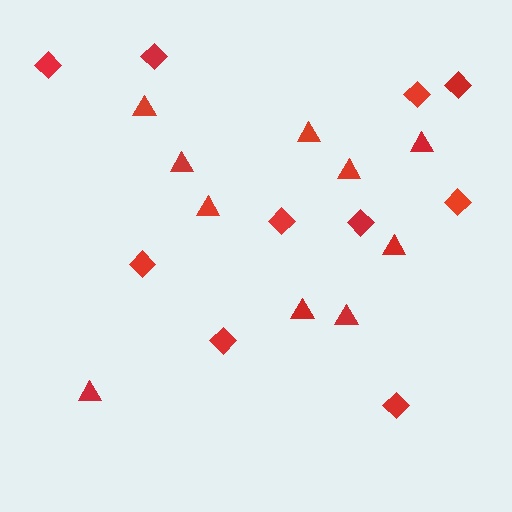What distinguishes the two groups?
There are 2 groups: one group of diamonds (10) and one group of triangles (10).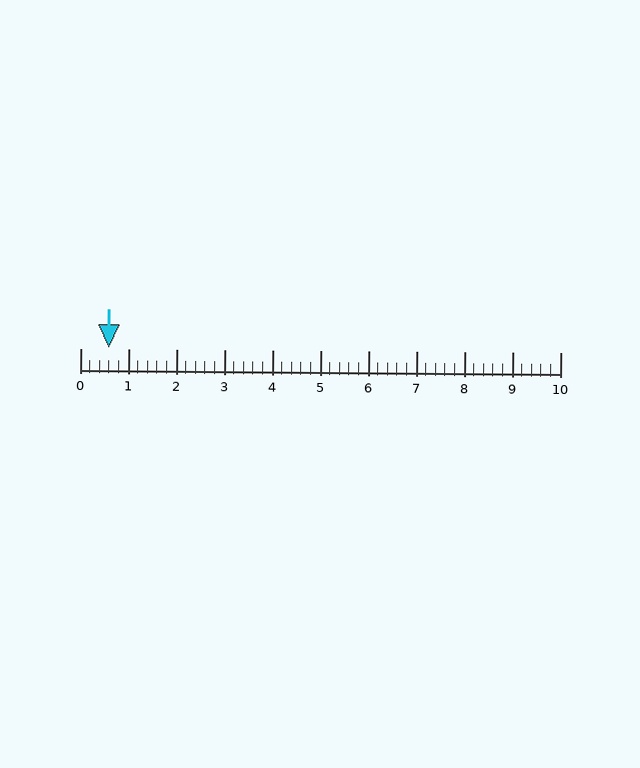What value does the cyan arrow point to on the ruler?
The cyan arrow points to approximately 0.6.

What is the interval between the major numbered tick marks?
The major tick marks are spaced 1 units apart.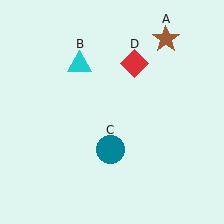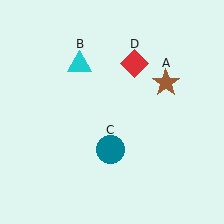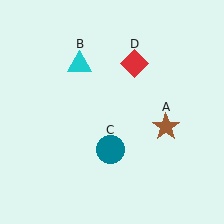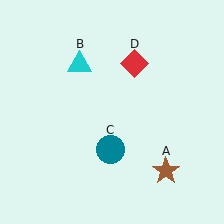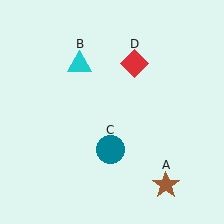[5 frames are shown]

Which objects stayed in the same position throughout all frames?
Cyan triangle (object B) and teal circle (object C) and red diamond (object D) remained stationary.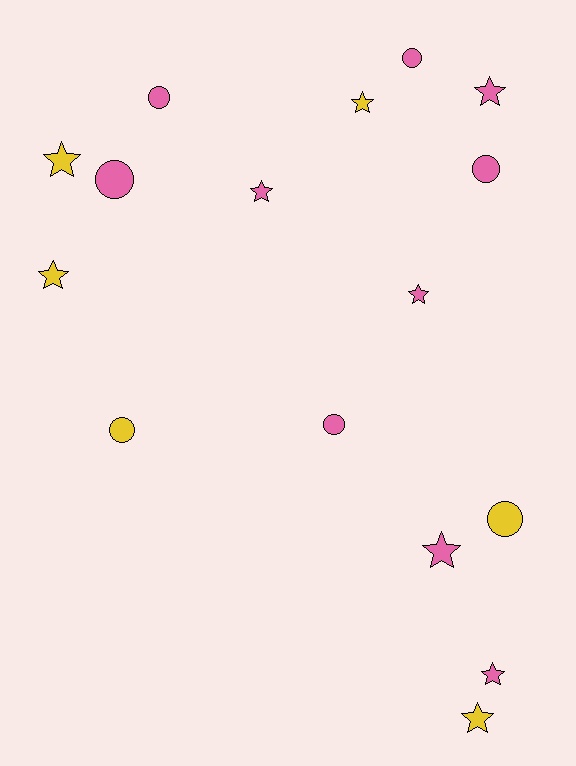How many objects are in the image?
There are 16 objects.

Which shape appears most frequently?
Star, with 9 objects.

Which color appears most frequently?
Pink, with 10 objects.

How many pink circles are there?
There are 5 pink circles.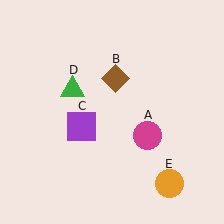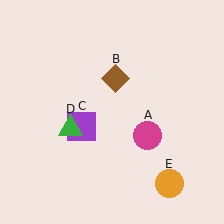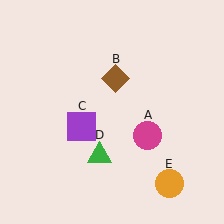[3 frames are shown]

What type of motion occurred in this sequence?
The green triangle (object D) rotated counterclockwise around the center of the scene.